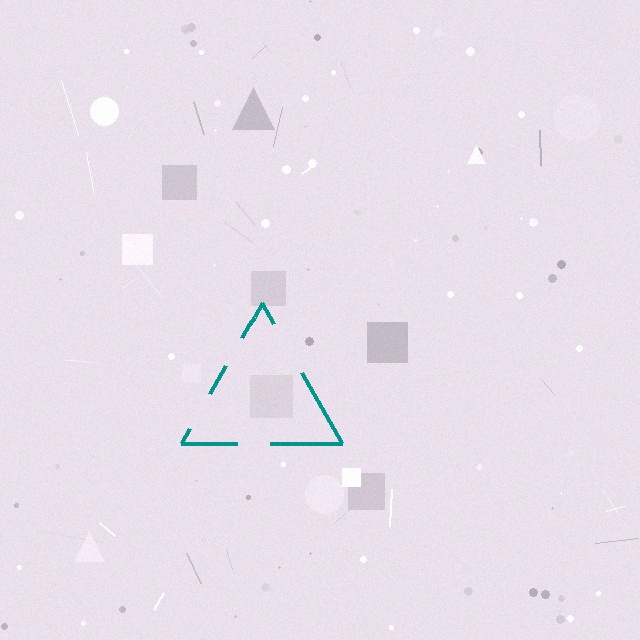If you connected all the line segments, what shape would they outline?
They would outline a triangle.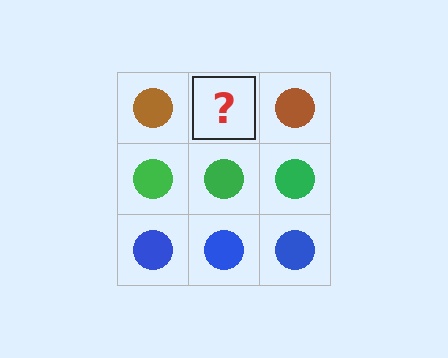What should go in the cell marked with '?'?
The missing cell should contain a brown circle.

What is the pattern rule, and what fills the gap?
The rule is that each row has a consistent color. The gap should be filled with a brown circle.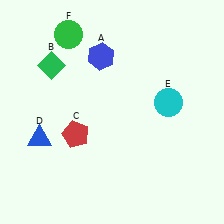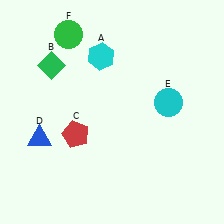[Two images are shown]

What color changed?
The hexagon (A) changed from blue in Image 1 to cyan in Image 2.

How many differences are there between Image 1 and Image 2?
There is 1 difference between the two images.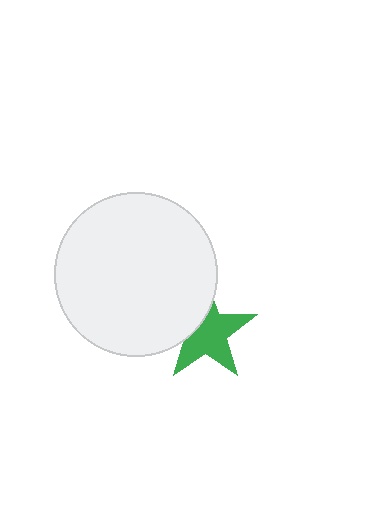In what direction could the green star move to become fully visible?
The green star could move right. That would shift it out from behind the white circle entirely.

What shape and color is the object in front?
The object in front is a white circle.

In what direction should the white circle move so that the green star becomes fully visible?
The white circle should move left. That is the shortest direction to clear the overlap and leave the green star fully visible.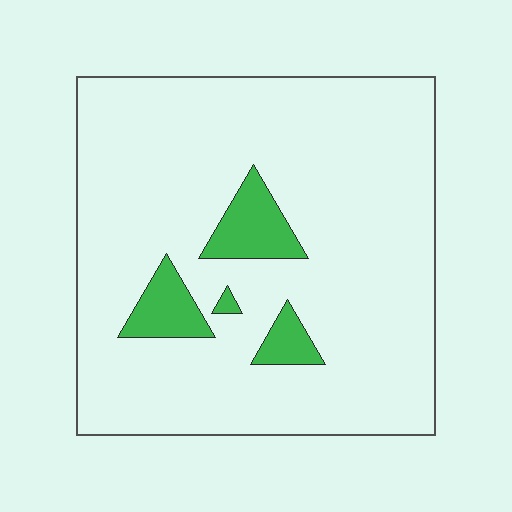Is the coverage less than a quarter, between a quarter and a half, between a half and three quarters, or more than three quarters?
Less than a quarter.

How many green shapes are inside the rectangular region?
4.